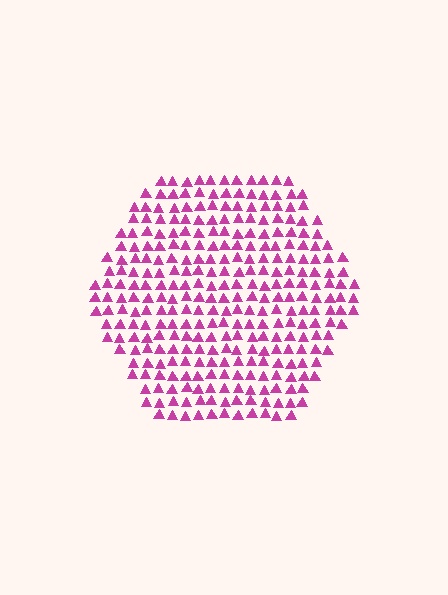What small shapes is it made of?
It is made of small triangles.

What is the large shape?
The large shape is a hexagon.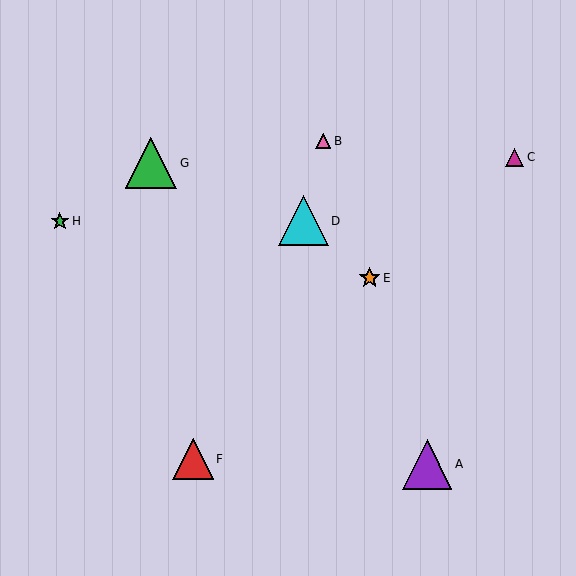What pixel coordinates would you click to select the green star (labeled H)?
Click at (60, 221) to select the green star H.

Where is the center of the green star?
The center of the green star is at (60, 221).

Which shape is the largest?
The green triangle (labeled G) is the largest.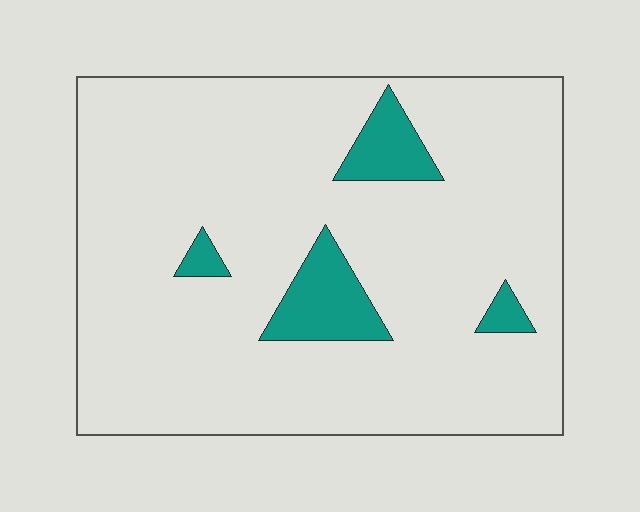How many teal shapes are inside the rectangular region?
4.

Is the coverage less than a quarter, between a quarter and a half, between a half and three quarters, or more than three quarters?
Less than a quarter.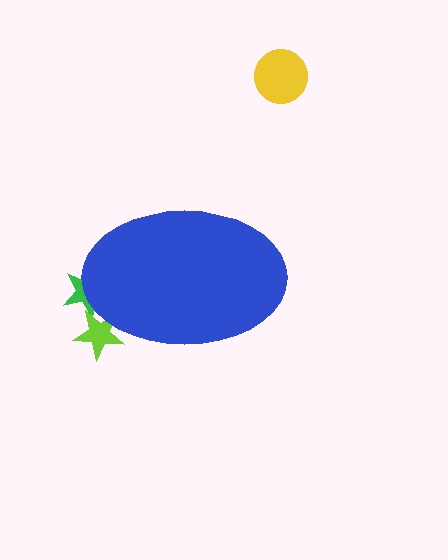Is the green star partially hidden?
Yes, the green star is partially hidden behind the blue ellipse.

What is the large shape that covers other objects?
A blue ellipse.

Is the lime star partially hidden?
Yes, the lime star is partially hidden behind the blue ellipse.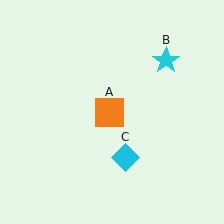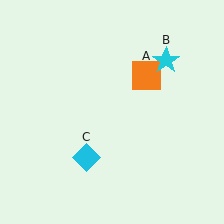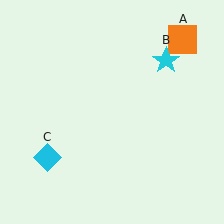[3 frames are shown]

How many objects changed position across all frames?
2 objects changed position: orange square (object A), cyan diamond (object C).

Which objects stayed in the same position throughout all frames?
Cyan star (object B) remained stationary.